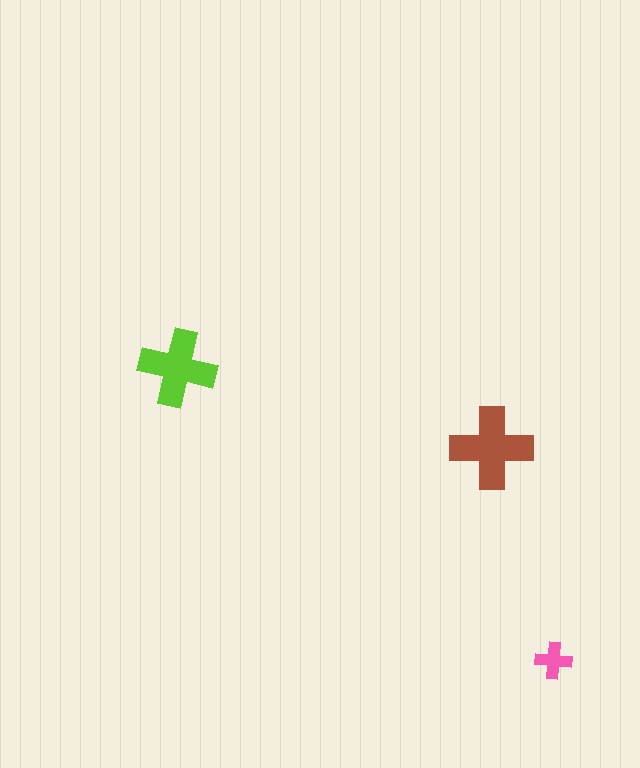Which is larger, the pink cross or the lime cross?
The lime one.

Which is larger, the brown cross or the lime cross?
The brown one.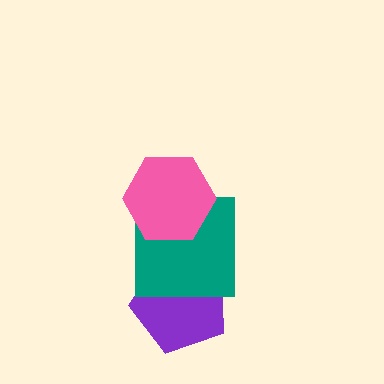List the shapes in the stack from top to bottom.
From top to bottom: the pink hexagon, the teal square, the purple pentagon.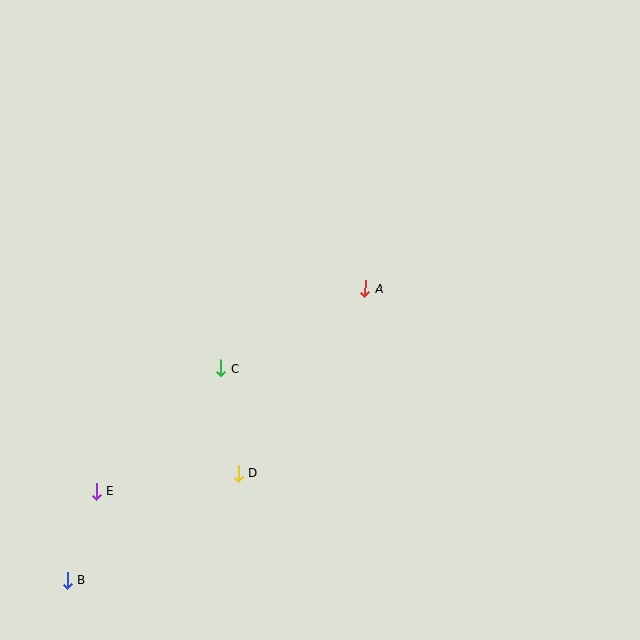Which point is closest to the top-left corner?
Point C is closest to the top-left corner.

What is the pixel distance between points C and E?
The distance between C and E is 175 pixels.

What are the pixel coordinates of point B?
Point B is at (67, 580).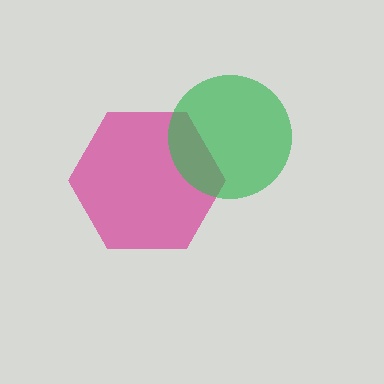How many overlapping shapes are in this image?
There are 2 overlapping shapes in the image.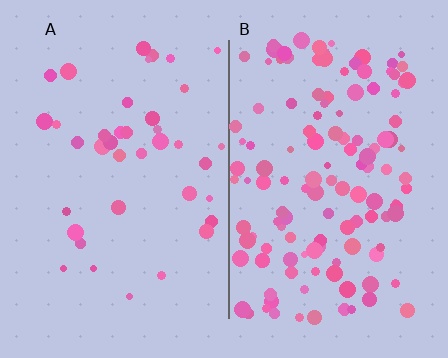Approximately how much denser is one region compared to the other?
Approximately 3.4× — region B over region A.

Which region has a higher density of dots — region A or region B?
B (the right).